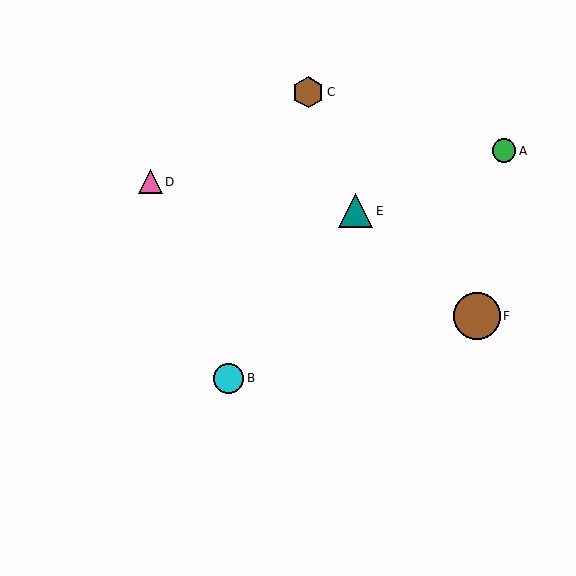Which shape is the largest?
The brown circle (labeled F) is the largest.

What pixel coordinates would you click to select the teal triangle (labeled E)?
Click at (356, 211) to select the teal triangle E.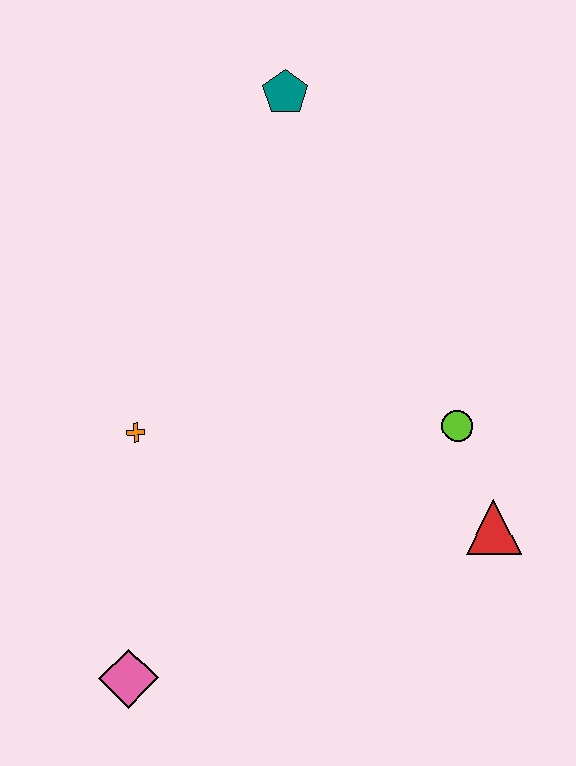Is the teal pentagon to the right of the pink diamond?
Yes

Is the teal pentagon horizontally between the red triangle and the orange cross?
Yes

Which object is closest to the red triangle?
The lime circle is closest to the red triangle.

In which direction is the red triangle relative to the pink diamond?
The red triangle is to the right of the pink diamond.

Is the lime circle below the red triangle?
No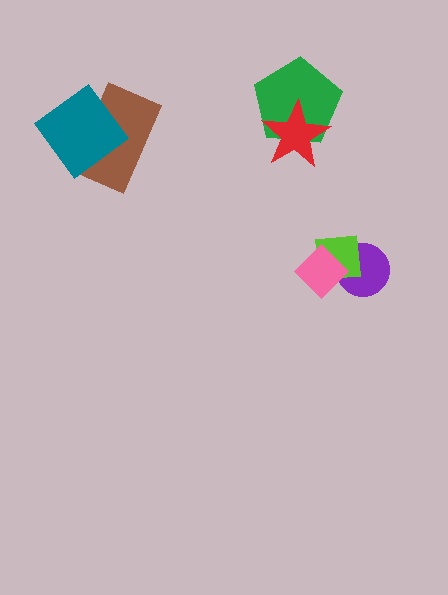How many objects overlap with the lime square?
2 objects overlap with the lime square.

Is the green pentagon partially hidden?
Yes, it is partially covered by another shape.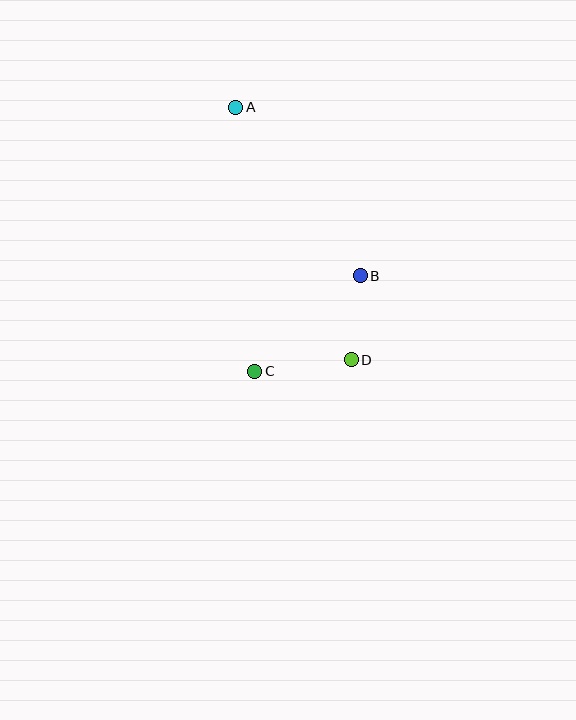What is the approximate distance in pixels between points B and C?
The distance between B and C is approximately 142 pixels.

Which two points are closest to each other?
Points B and D are closest to each other.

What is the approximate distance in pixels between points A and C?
The distance between A and C is approximately 265 pixels.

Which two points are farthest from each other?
Points A and D are farthest from each other.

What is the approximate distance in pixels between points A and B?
The distance between A and B is approximately 210 pixels.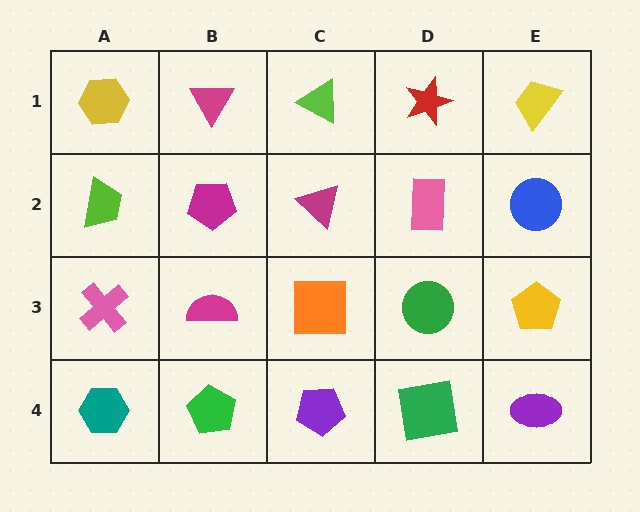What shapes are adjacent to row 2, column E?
A yellow trapezoid (row 1, column E), a yellow pentagon (row 3, column E), a pink rectangle (row 2, column D).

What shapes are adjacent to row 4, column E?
A yellow pentagon (row 3, column E), a green square (row 4, column D).